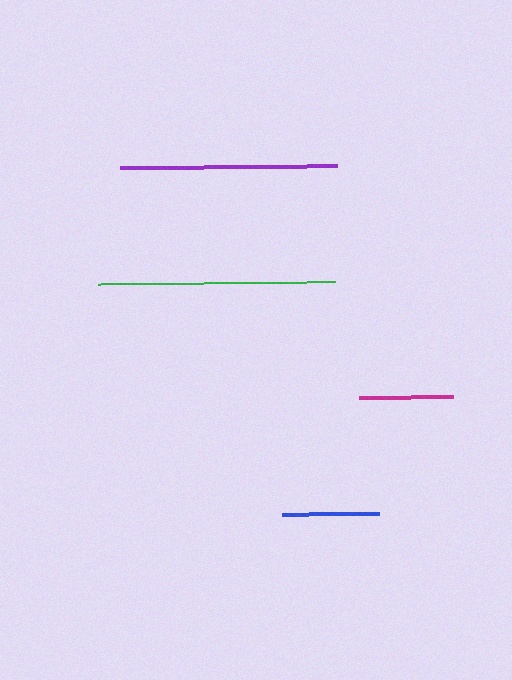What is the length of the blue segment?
The blue segment is approximately 97 pixels long.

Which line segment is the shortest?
The magenta line is the shortest at approximately 94 pixels.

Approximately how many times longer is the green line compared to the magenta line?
The green line is approximately 2.5 times the length of the magenta line.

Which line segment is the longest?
The green line is the longest at approximately 237 pixels.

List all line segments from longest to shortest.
From longest to shortest: green, purple, blue, magenta.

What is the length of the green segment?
The green segment is approximately 237 pixels long.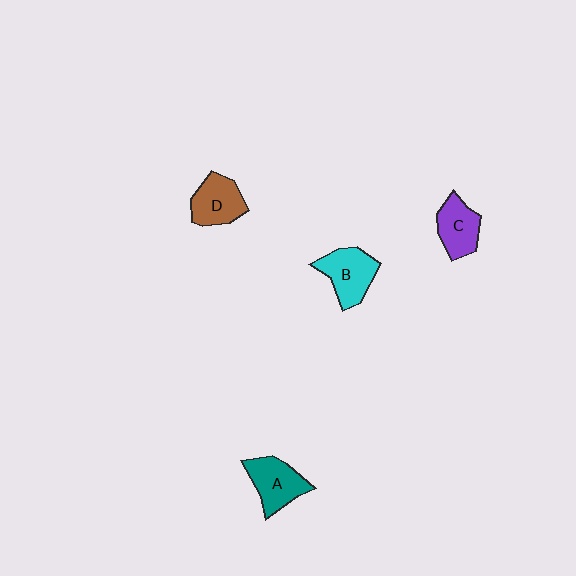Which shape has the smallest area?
Shape C (purple).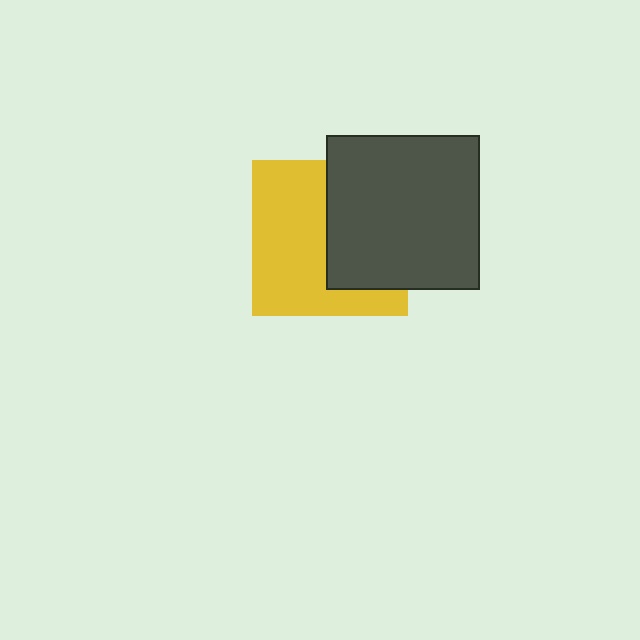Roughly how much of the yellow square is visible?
About half of it is visible (roughly 56%).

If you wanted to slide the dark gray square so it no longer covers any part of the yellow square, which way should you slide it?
Slide it right — that is the most direct way to separate the two shapes.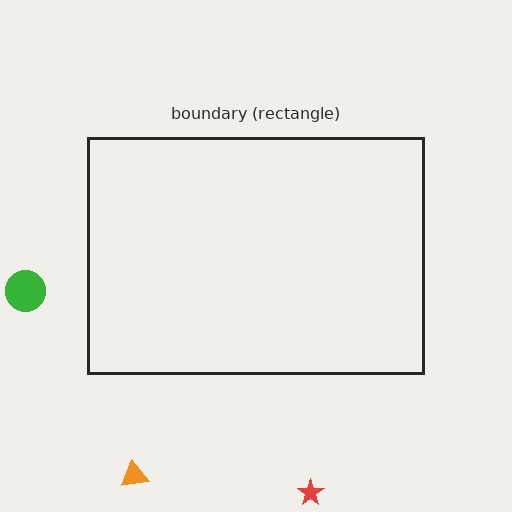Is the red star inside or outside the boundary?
Outside.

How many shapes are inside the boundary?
0 inside, 3 outside.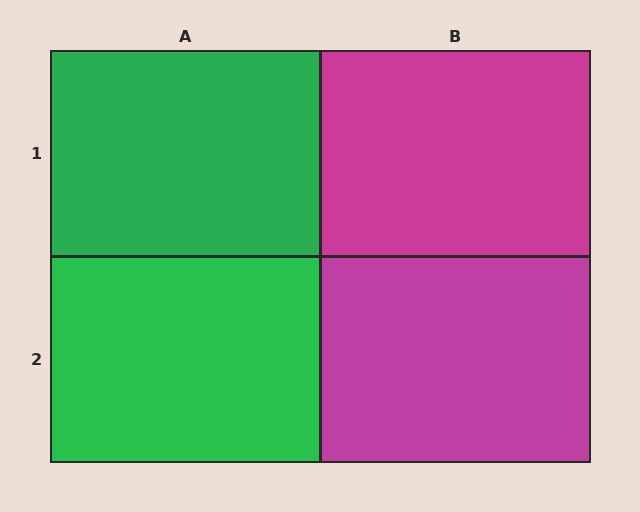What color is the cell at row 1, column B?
Magenta.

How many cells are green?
2 cells are green.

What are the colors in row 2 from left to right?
Green, magenta.